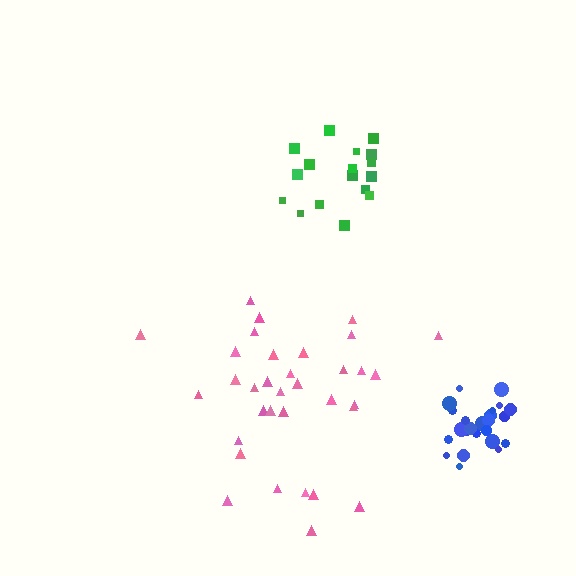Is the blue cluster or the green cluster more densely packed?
Blue.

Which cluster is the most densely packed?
Blue.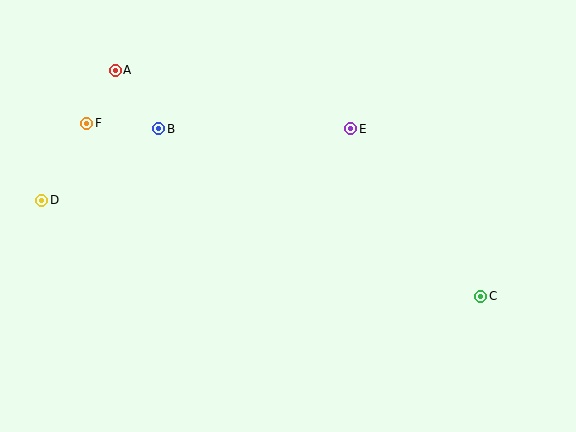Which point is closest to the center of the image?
Point E at (351, 129) is closest to the center.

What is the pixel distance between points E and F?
The distance between E and F is 264 pixels.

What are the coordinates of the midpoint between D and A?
The midpoint between D and A is at (79, 135).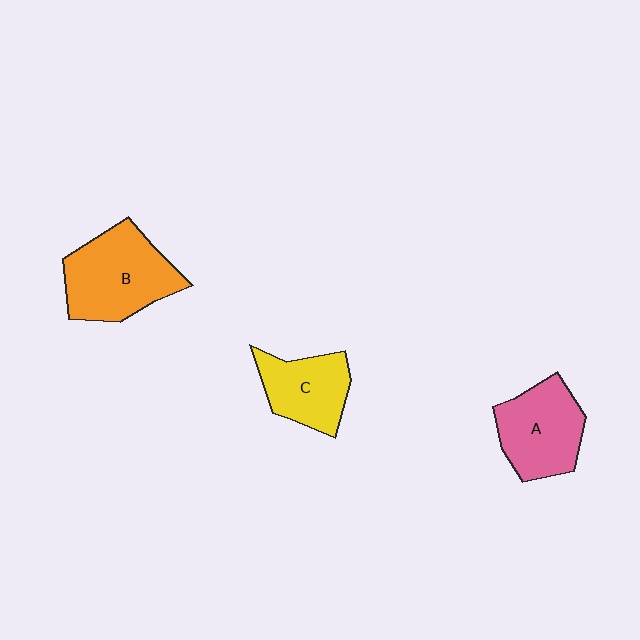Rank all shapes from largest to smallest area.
From largest to smallest: B (orange), A (pink), C (yellow).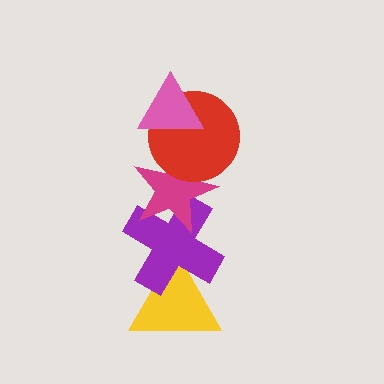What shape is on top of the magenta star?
The red circle is on top of the magenta star.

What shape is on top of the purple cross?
The magenta star is on top of the purple cross.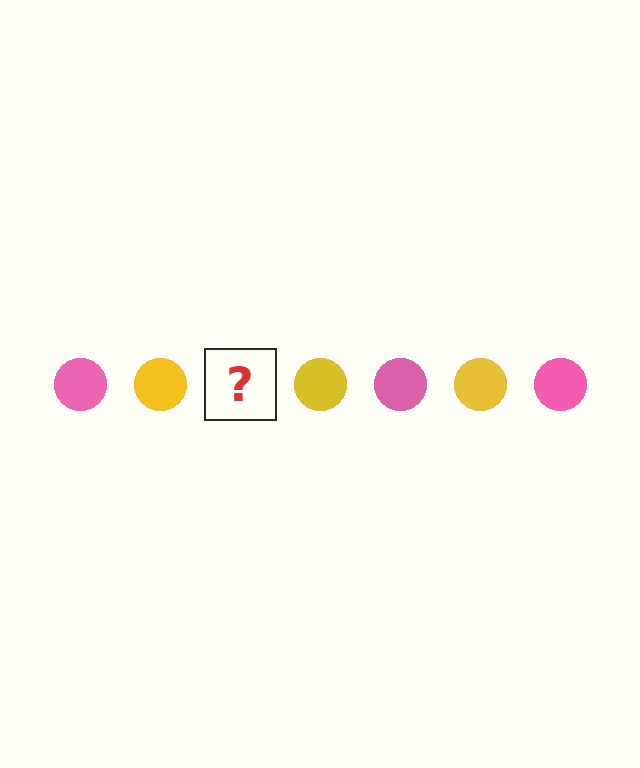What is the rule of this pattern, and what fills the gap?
The rule is that the pattern cycles through pink, yellow circles. The gap should be filled with a pink circle.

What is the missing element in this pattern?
The missing element is a pink circle.